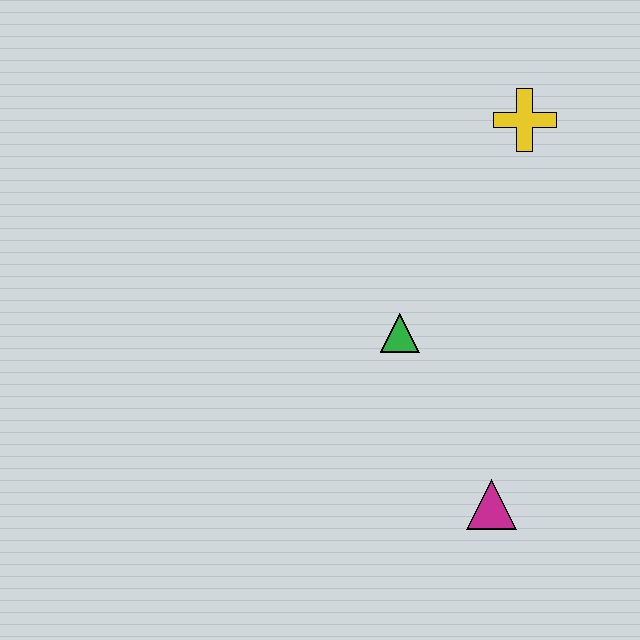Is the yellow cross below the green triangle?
No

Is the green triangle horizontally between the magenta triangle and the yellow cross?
No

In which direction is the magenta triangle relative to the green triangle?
The magenta triangle is below the green triangle.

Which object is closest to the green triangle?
The magenta triangle is closest to the green triangle.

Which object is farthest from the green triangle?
The yellow cross is farthest from the green triangle.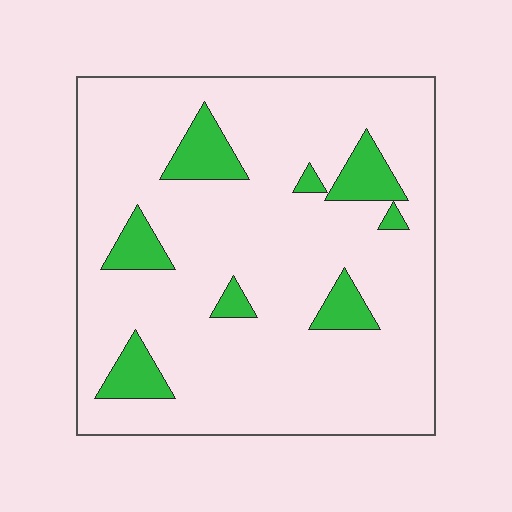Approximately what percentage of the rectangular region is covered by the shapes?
Approximately 15%.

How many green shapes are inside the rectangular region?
8.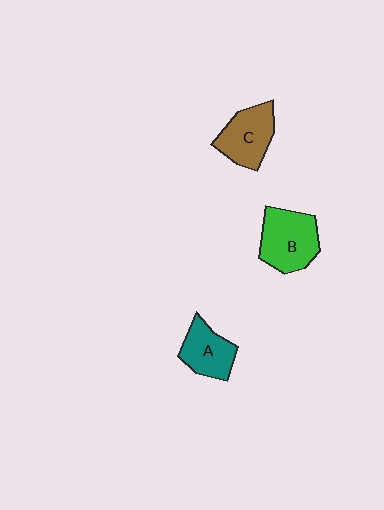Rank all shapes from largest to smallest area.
From largest to smallest: B (green), C (brown), A (teal).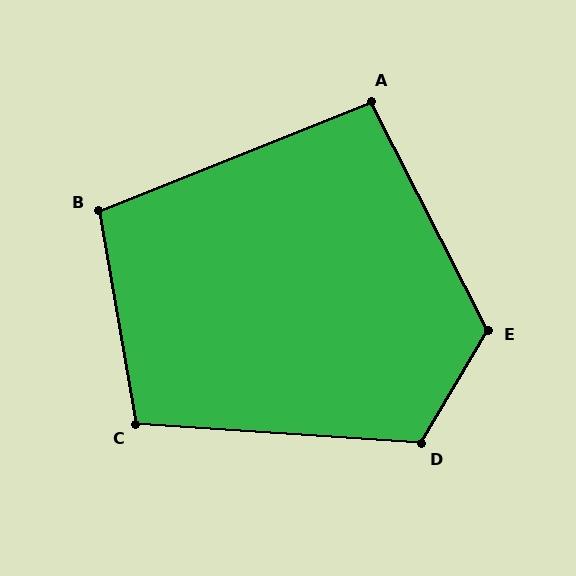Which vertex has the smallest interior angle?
A, at approximately 95 degrees.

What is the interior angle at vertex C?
Approximately 104 degrees (obtuse).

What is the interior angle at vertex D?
Approximately 117 degrees (obtuse).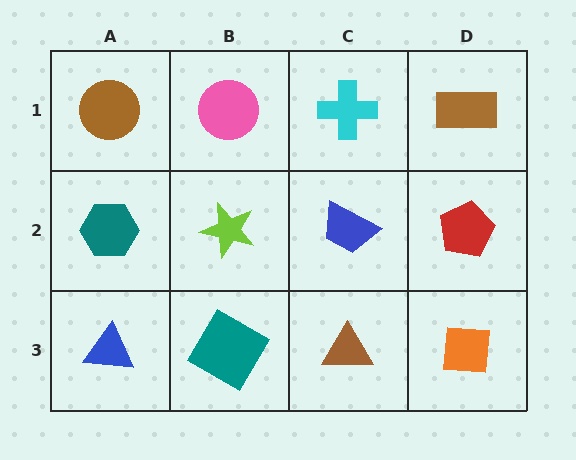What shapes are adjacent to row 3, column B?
A lime star (row 2, column B), a blue triangle (row 3, column A), a brown triangle (row 3, column C).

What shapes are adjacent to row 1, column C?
A blue trapezoid (row 2, column C), a pink circle (row 1, column B), a brown rectangle (row 1, column D).